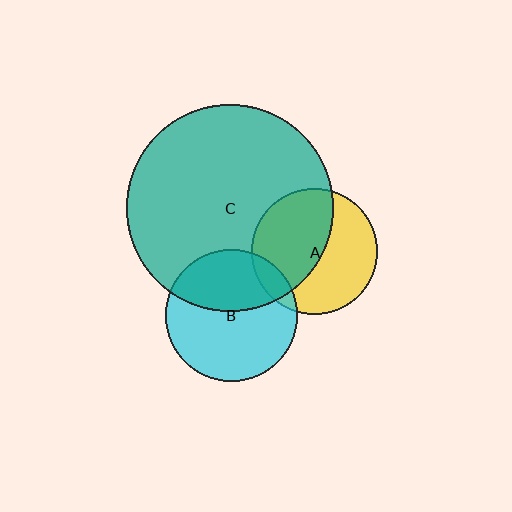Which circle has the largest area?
Circle C (teal).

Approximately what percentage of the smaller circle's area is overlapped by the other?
Approximately 10%.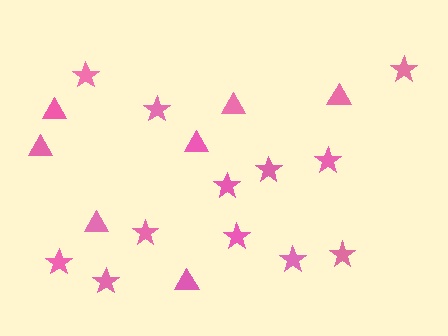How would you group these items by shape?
There are 2 groups: one group of stars (12) and one group of triangles (7).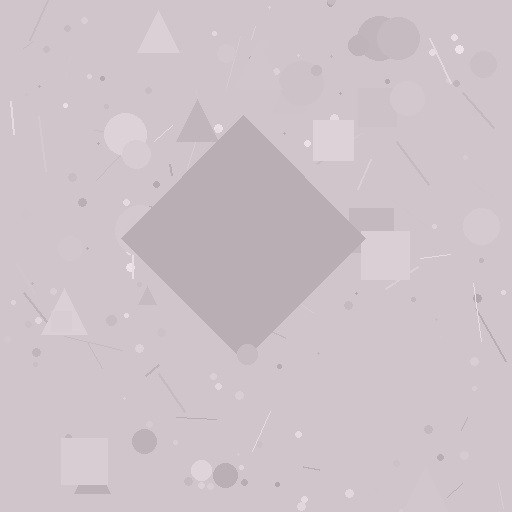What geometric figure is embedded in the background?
A diamond is embedded in the background.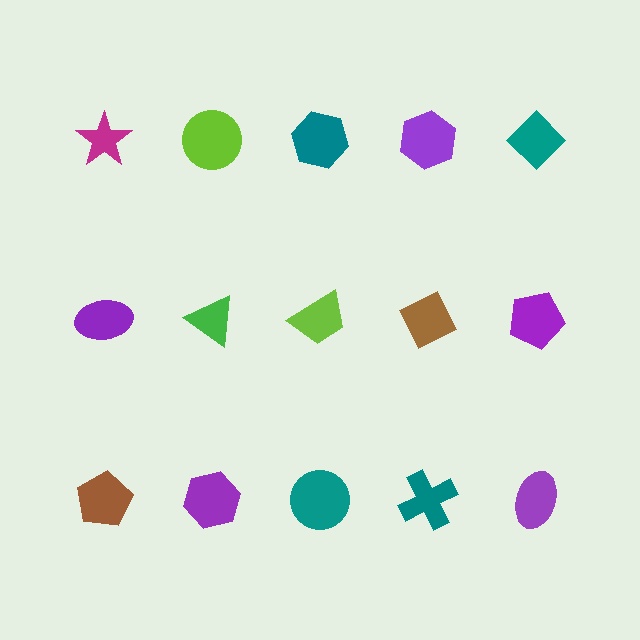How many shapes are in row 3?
5 shapes.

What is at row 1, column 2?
A lime circle.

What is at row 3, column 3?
A teal circle.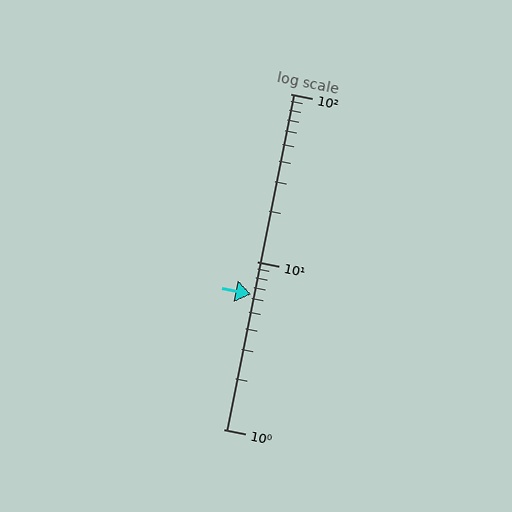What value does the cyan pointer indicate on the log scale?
The pointer indicates approximately 6.4.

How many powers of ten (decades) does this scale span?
The scale spans 2 decades, from 1 to 100.